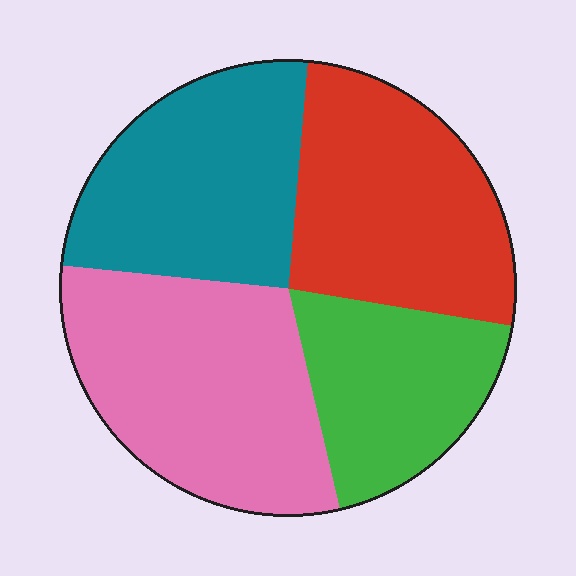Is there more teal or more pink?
Pink.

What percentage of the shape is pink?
Pink covers roughly 30% of the shape.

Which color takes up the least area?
Green, at roughly 20%.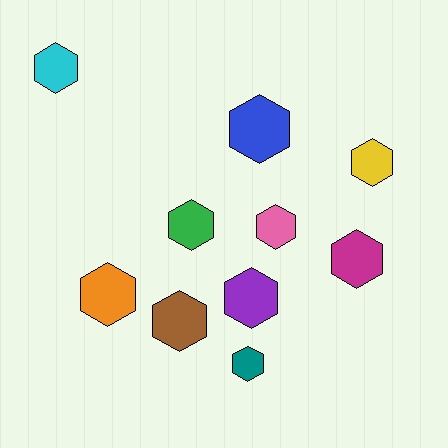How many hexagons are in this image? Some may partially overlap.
There are 10 hexagons.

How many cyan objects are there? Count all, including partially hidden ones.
There is 1 cyan object.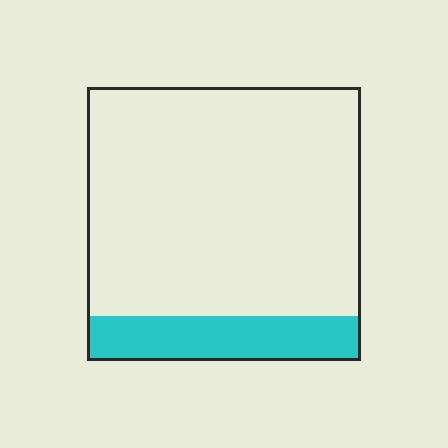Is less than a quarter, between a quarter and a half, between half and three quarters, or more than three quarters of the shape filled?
Less than a quarter.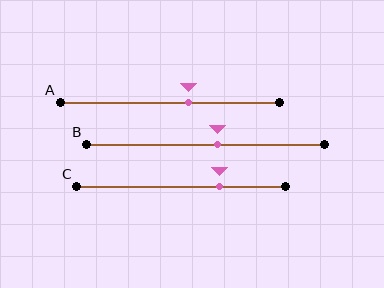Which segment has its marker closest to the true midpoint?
Segment B has its marker closest to the true midpoint.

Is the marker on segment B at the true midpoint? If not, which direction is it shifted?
No, the marker on segment B is shifted to the right by about 5% of the segment length.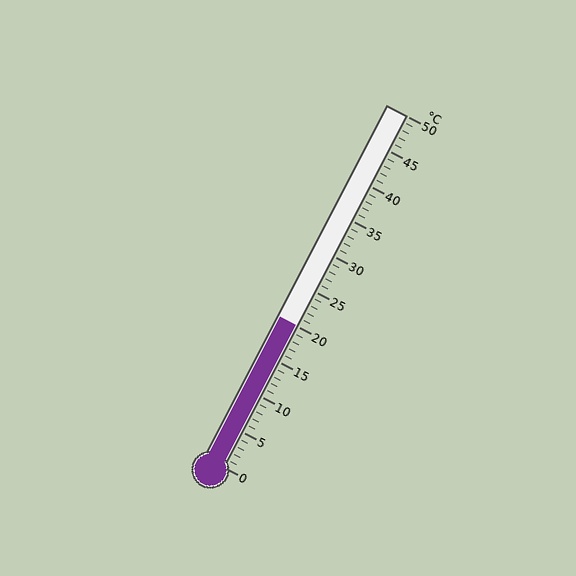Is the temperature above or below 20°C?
The temperature is at 20°C.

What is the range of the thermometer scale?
The thermometer scale ranges from 0°C to 50°C.